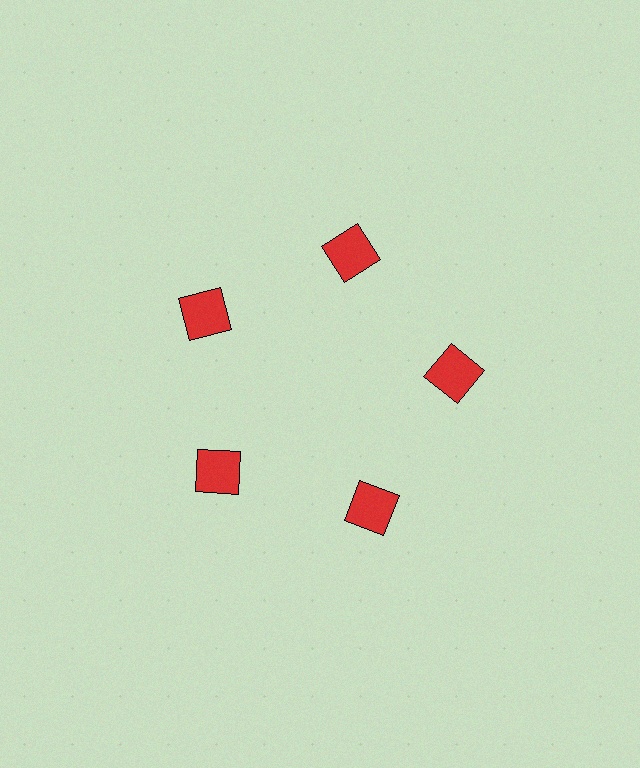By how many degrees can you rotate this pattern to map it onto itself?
The pattern maps onto itself every 72 degrees of rotation.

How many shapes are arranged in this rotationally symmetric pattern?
There are 5 shapes, arranged in 5 groups of 1.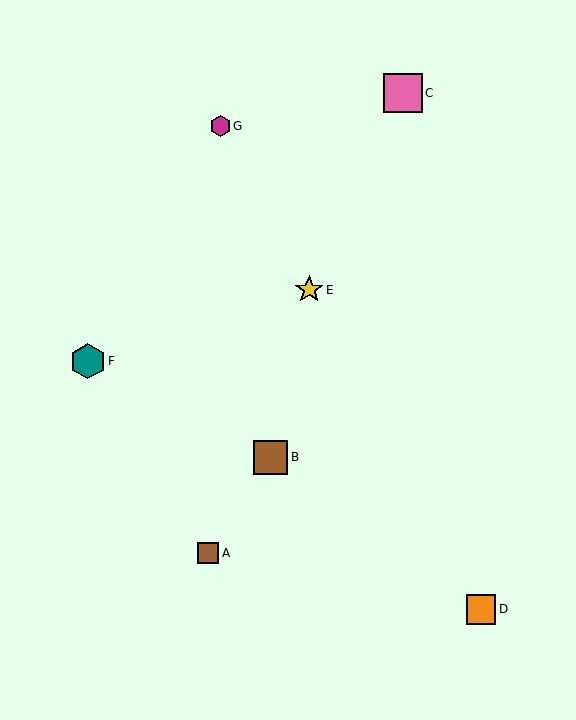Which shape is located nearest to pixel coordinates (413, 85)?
The pink square (labeled C) at (403, 93) is nearest to that location.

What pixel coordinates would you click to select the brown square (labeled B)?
Click at (271, 457) to select the brown square B.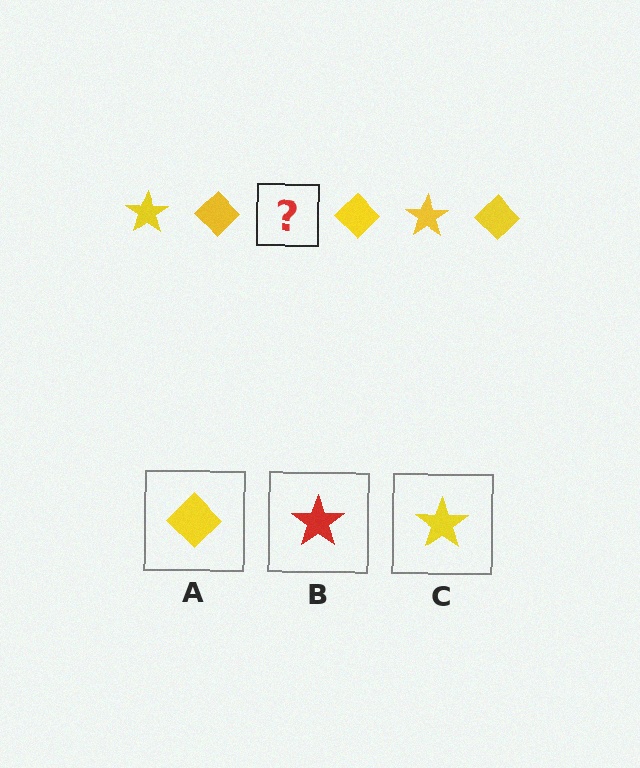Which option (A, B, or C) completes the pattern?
C.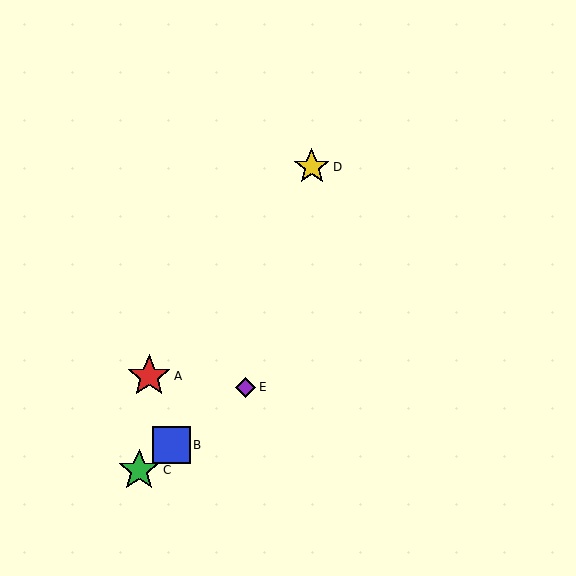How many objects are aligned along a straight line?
3 objects (B, C, E) are aligned along a straight line.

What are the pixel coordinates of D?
Object D is at (312, 167).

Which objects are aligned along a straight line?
Objects B, C, E are aligned along a straight line.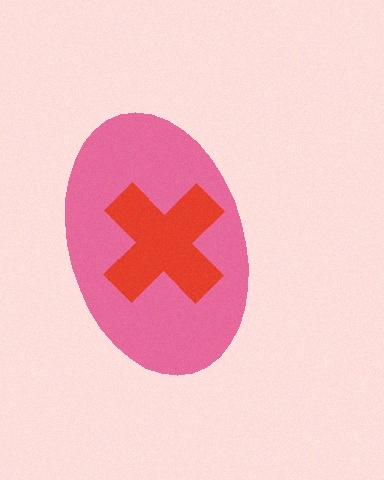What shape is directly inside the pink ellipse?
The red cross.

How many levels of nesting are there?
2.